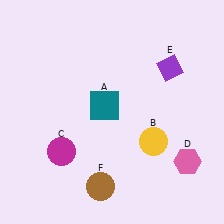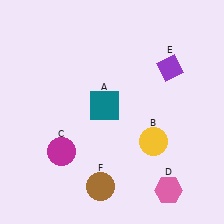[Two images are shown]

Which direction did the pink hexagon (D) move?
The pink hexagon (D) moved down.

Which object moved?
The pink hexagon (D) moved down.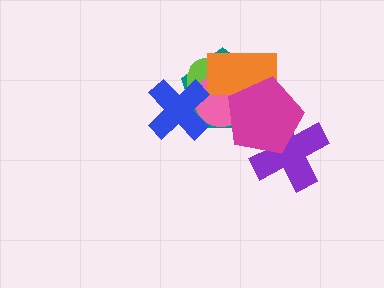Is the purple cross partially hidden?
Yes, it is partially covered by another shape.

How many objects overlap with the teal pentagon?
5 objects overlap with the teal pentagon.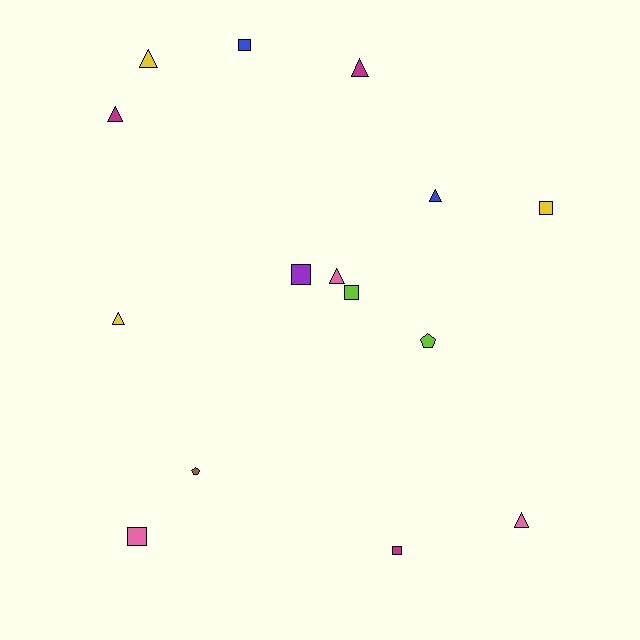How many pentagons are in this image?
There are 2 pentagons.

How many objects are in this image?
There are 15 objects.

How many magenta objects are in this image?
There are 3 magenta objects.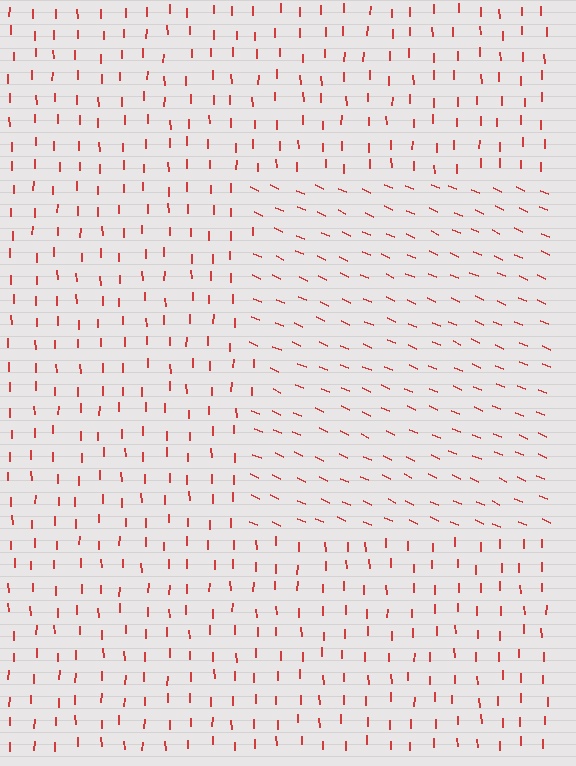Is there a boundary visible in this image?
Yes, there is a texture boundary formed by a change in line orientation.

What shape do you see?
I see a rectangle.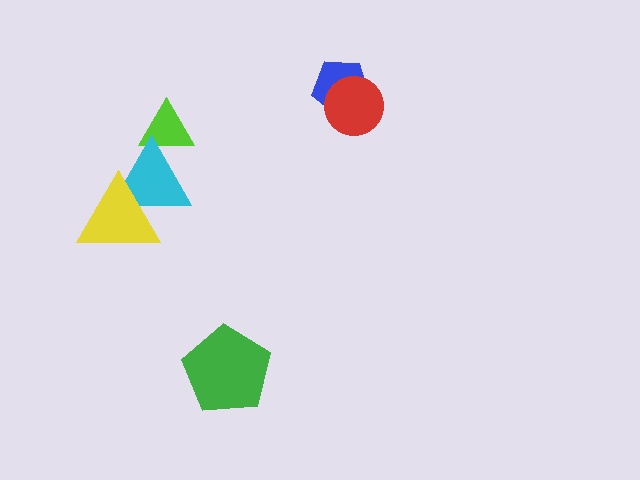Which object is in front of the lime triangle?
The cyan triangle is in front of the lime triangle.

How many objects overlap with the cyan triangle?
2 objects overlap with the cyan triangle.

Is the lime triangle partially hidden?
Yes, it is partially covered by another shape.